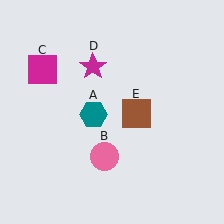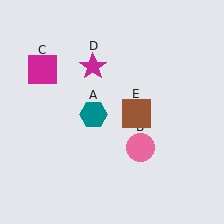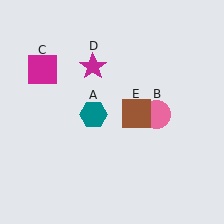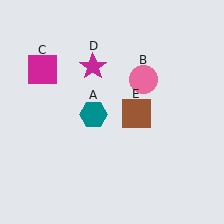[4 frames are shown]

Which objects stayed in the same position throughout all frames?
Teal hexagon (object A) and magenta square (object C) and magenta star (object D) and brown square (object E) remained stationary.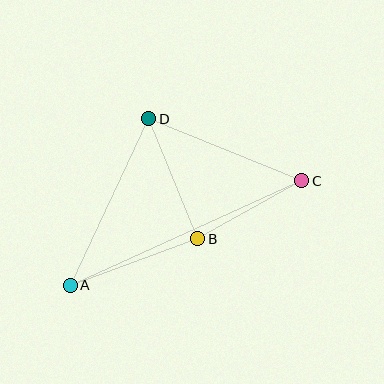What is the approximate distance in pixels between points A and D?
The distance between A and D is approximately 184 pixels.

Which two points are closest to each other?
Points B and C are closest to each other.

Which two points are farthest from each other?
Points A and C are farthest from each other.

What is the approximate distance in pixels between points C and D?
The distance between C and D is approximately 165 pixels.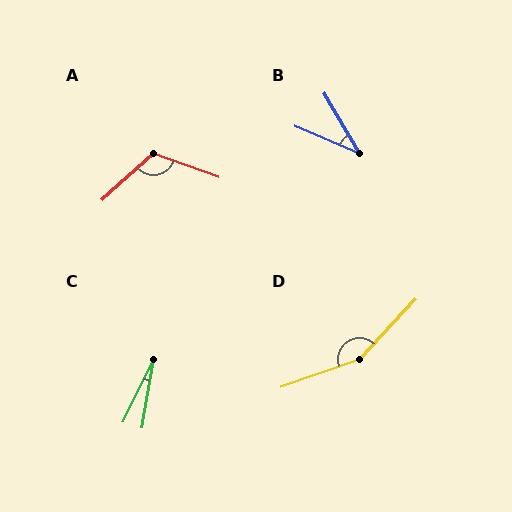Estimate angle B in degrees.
Approximately 36 degrees.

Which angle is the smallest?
C, at approximately 17 degrees.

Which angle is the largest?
D, at approximately 152 degrees.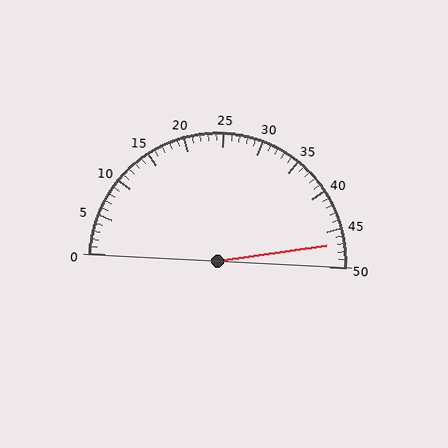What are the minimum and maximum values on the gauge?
The gauge ranges from 0 to 50.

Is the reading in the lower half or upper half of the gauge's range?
The reading is in the upper half of the range (0 to 50).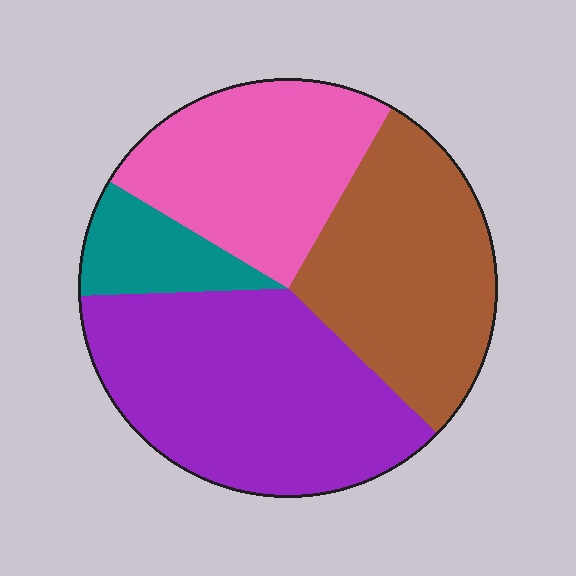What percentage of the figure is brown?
Brown covers 29% of the figure.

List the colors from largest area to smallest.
From largest to smallest: purple, brown, pink, teal.